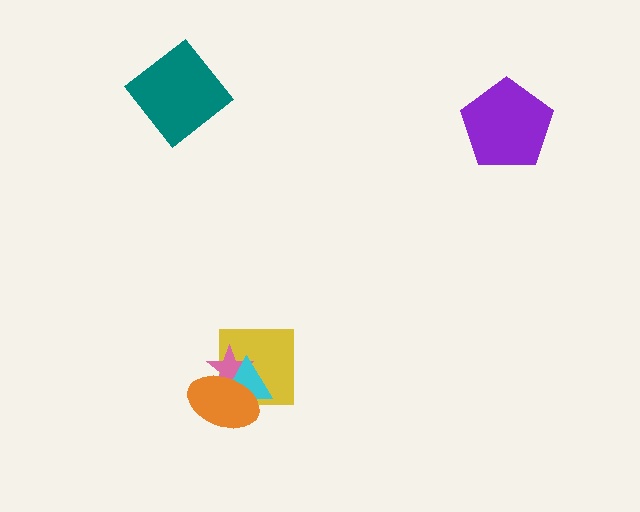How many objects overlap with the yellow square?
3 objects overlap with the yellow square.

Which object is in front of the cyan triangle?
The orange ellipse is in front of the cyan triangle.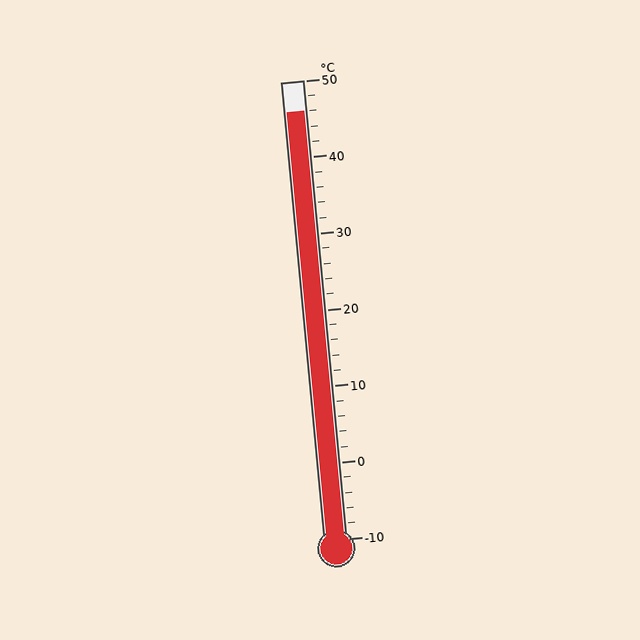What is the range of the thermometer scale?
The thermometer scale ranges from -10°C to 50°C.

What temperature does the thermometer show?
The thermometer shows approximately 46°C.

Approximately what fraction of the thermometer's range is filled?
The thermometer is filled to approximately 95% of its range.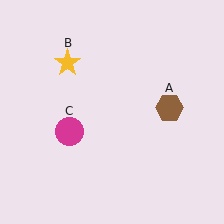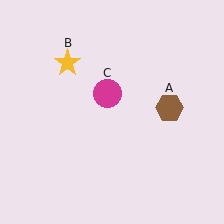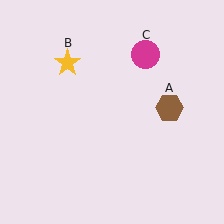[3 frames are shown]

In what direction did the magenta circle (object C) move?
The magenta circle (object C) moved up and to the right.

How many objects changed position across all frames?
1 object changed position: magenta circle (object C).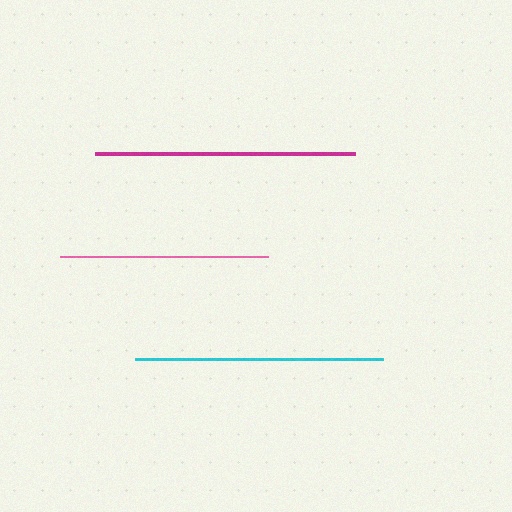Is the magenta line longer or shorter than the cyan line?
The magenta line is longer than the cyan line.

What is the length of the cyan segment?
The cyan segment is approximately 248 pixels long.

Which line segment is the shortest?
The pink line is the shortest at approximately 208 pixels.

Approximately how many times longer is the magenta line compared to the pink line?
The magenta line is approximately 1.3 times the length of the pink line.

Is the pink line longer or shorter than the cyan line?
The cyan line is longer than the pink line.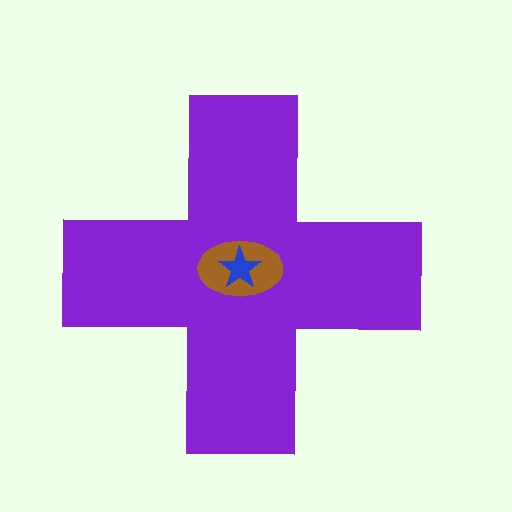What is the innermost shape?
The blue star.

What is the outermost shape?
The purple cross.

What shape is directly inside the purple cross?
The brown ellipse.